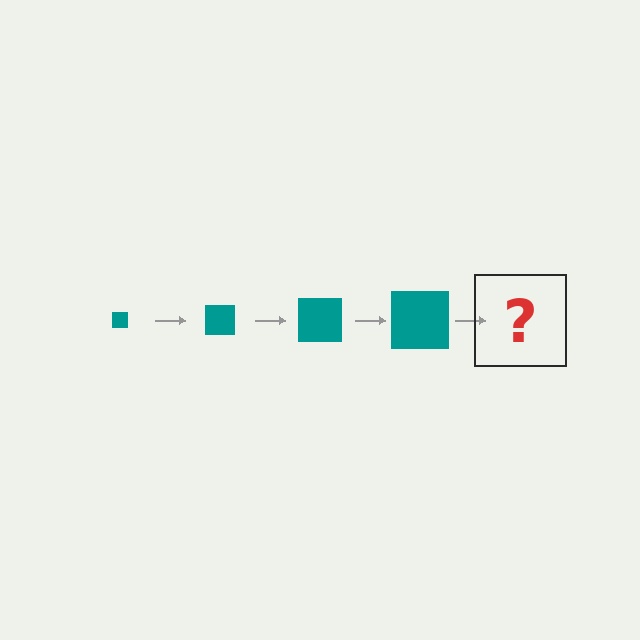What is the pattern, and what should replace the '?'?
The pattern is that the square gets progressively larger each step. The '?' should be a teal square, larger than the previous one.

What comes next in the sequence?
The next element should be a teal square, larger than the previous one.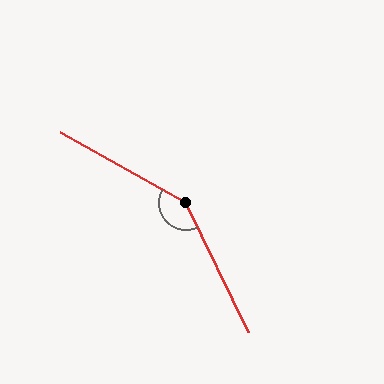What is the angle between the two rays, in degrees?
Approximately 145 degrees.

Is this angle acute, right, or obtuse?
It is obtuse.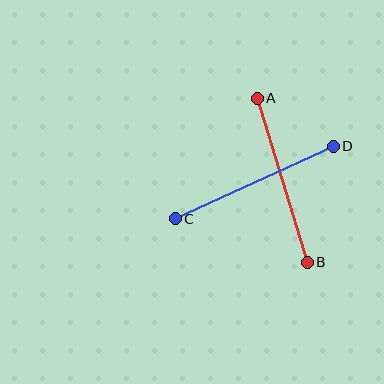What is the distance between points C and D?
The distance is approximately 174 pixels.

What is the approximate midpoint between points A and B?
The midpoint is at approximately (282, 180) pixels.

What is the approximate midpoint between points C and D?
The midpoint is at approximately (254, 183) pixels.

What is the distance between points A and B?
The distance is approximately 172 pixels.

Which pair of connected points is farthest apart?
Points C and D are farthest apart.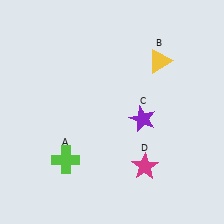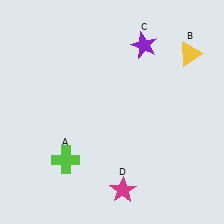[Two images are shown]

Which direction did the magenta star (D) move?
The magenta star (D) moved down.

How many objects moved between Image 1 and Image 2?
3 objects moved between the two images.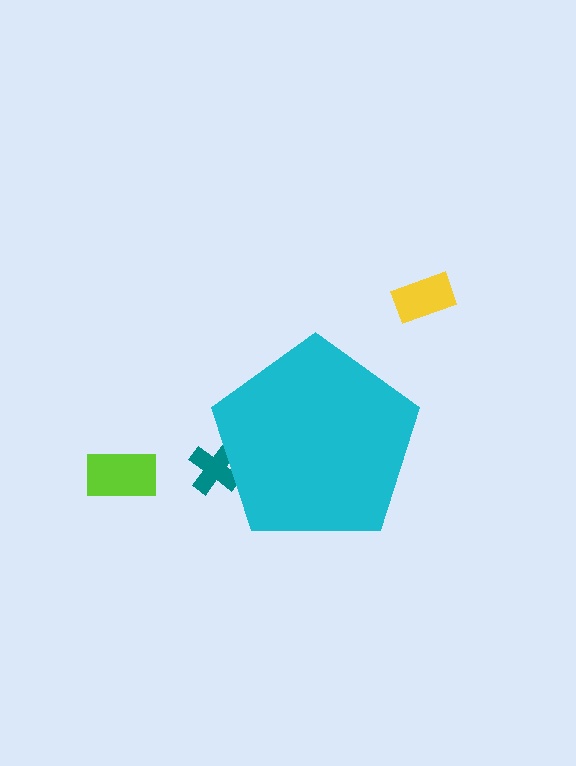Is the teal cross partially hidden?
Yes, the teal cross is partially hidden behind the cyan pentagon.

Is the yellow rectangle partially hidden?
No, the yellow rectangle is fully visible.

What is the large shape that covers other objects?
A cyan pentagon.